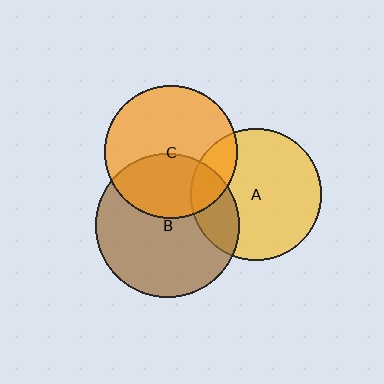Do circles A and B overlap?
Yes.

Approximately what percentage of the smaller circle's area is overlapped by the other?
Approximately 25%.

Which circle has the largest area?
Circle B (brown).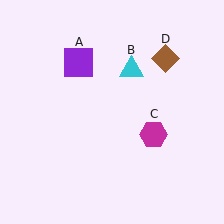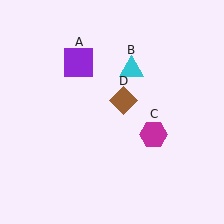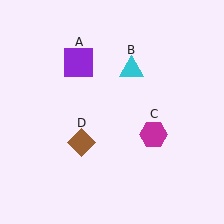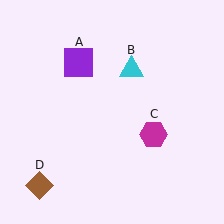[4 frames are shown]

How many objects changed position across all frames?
1 object changed position: brown diamond (object D).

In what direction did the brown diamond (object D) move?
The brown diamond (object D) moved down and to the left.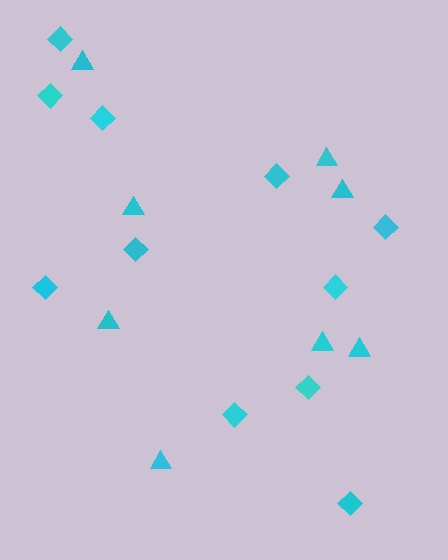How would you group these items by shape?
There are 2 groups: one group of diamonds (11) and one group of triangles (8).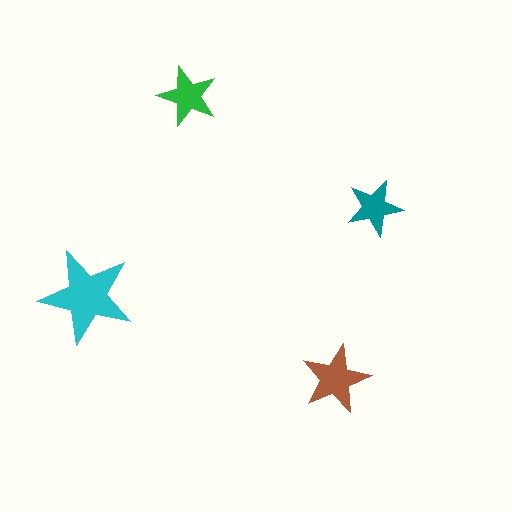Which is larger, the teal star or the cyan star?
The cyan one.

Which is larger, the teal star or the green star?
The green one.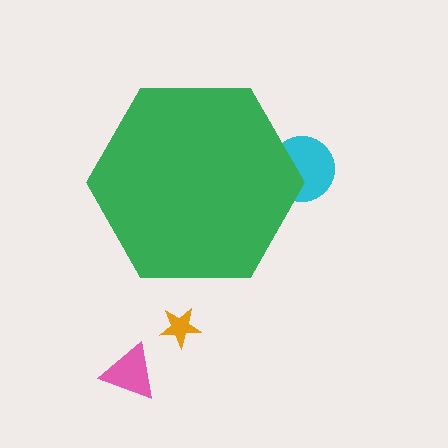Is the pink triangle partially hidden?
No, the pink triangle is fully visible.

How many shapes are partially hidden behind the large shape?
1 shape is partially hidden.